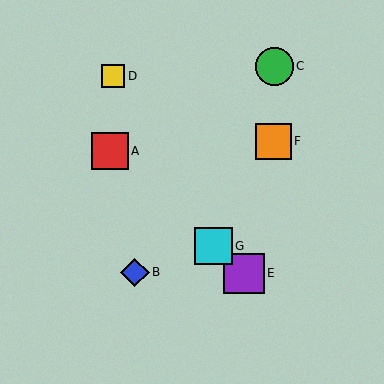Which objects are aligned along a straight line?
Objects A, E, G are aligned along a straight line.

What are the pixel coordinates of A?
Object A is at (110, 151).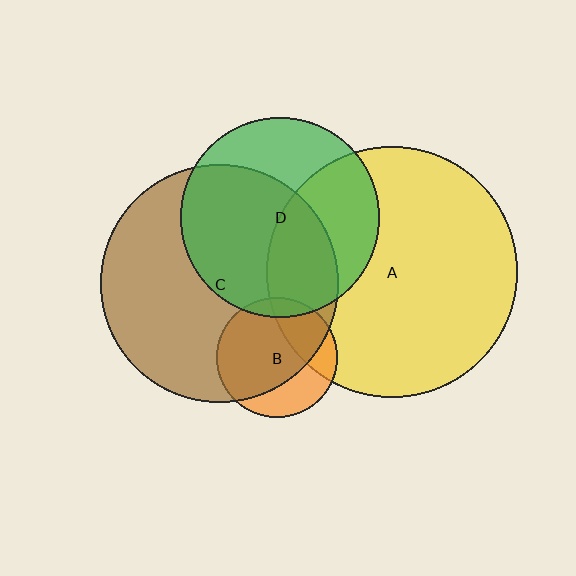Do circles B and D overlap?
Yes.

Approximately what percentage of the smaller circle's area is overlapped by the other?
Approximately 10%.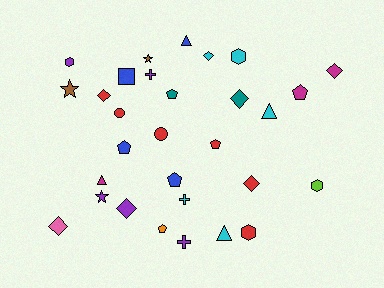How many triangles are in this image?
There are 4 triangles.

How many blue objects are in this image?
There are 4 blue objects.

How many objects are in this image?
There are 30 objects.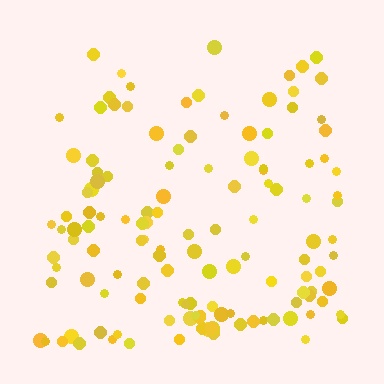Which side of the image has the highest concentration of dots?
The bottom.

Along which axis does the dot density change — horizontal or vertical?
Vertical.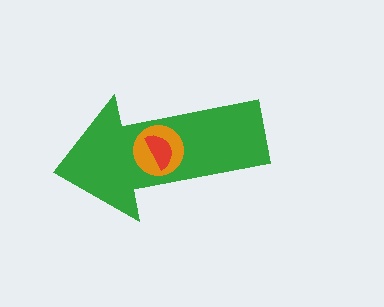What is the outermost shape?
The green arrow.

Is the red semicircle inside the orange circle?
Yes.